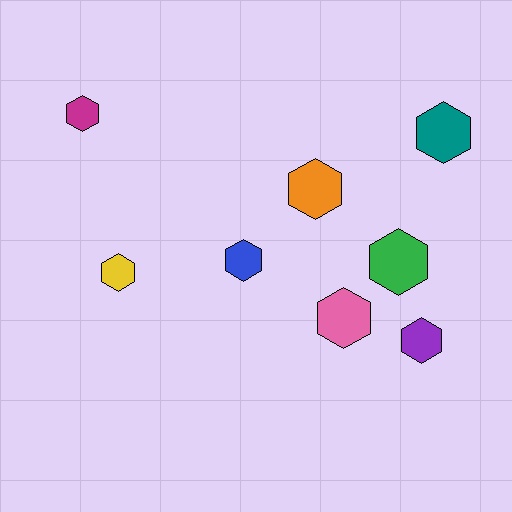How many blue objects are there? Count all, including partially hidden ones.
There is 1 blue object.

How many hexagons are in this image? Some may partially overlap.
There are 8 hexagons.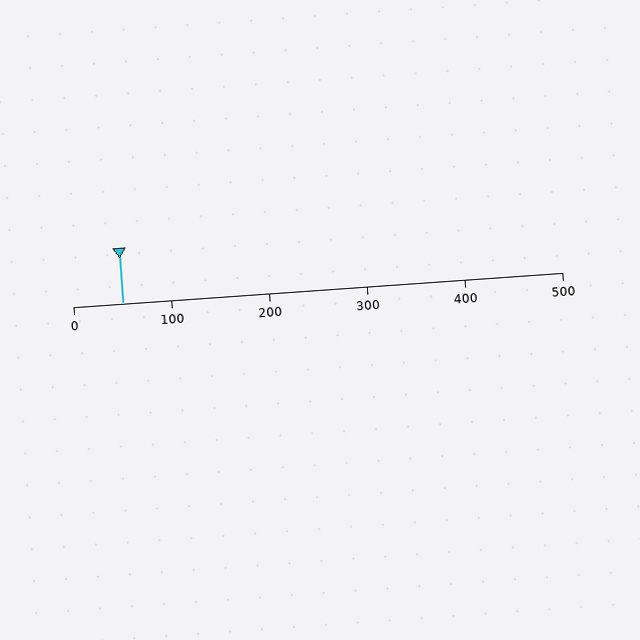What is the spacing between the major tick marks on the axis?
The major ticks are spaced 100 apart.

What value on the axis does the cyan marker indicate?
The marker indicates approximately 50.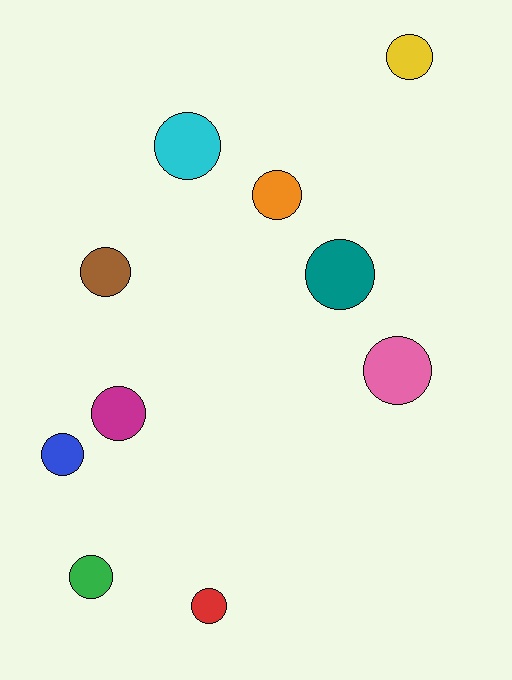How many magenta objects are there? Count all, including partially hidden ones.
There is 1 magenta object.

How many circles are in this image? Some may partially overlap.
There are 10 circles.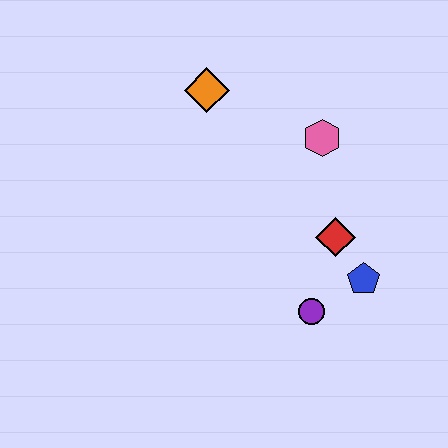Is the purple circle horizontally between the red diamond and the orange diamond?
Yes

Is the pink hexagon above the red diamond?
Yes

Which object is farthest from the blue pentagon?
The orange diamond is farthest from the blue pentagon.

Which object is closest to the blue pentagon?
The red diamond is closest to the blue pentagon.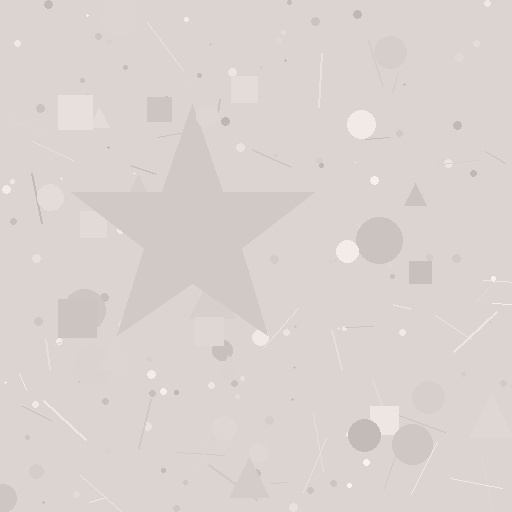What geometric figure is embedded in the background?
A star is embedded in the background.